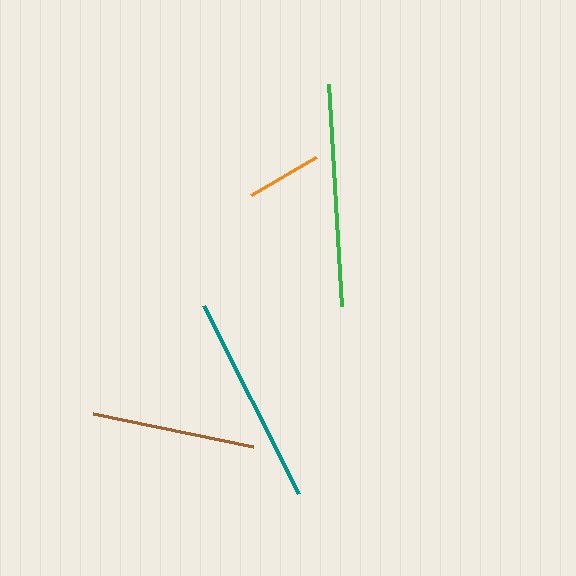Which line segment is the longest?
The green line is the longest at approximately 223 pixels.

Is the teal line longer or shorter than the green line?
The green line is longer than the teal line.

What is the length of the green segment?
The green segment is approximately 223 pixels long.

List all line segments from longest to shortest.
From longest to shortest: green, teal, brown, orange.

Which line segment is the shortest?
The orange line is the shortest at approximately 76 pixels.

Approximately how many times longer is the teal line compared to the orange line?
The teal line is approximately 2.8 times the length of the orange line.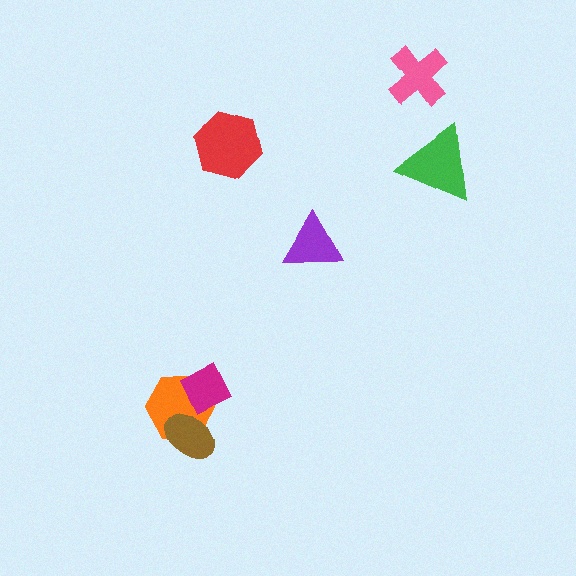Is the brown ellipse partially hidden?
No, no other shape covers it.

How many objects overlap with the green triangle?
0 objects overlap with the green triangle.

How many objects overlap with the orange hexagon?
2 objects overlap with the orange hexagon.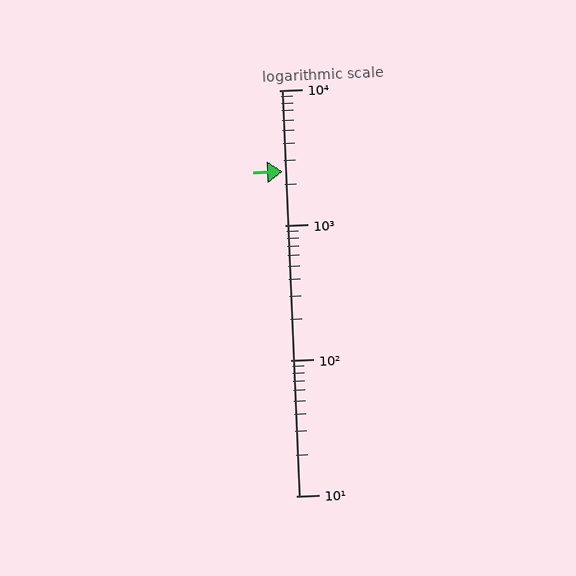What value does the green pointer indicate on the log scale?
The pointer indicates approximately 2500.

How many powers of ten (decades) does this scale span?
The scale spans 3 decades, from 10 to 10000.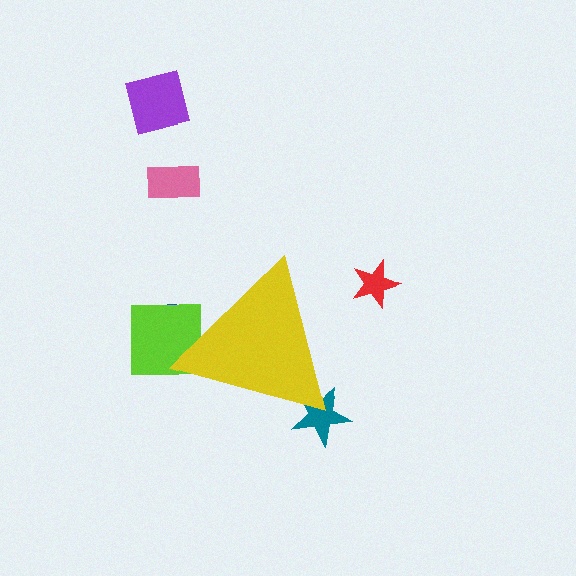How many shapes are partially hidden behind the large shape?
3 shapes are partially hidden.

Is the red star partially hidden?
No, the red star is fully visible.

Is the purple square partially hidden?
No, the purple square is fully visible.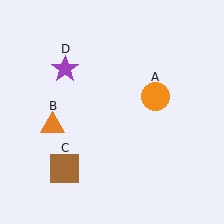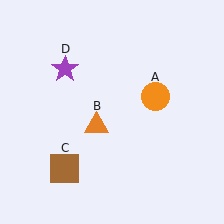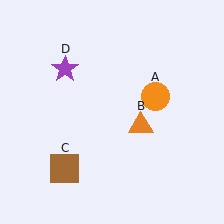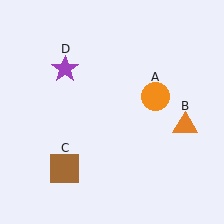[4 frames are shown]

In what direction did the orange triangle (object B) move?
The orange triangle (object B) moved right.